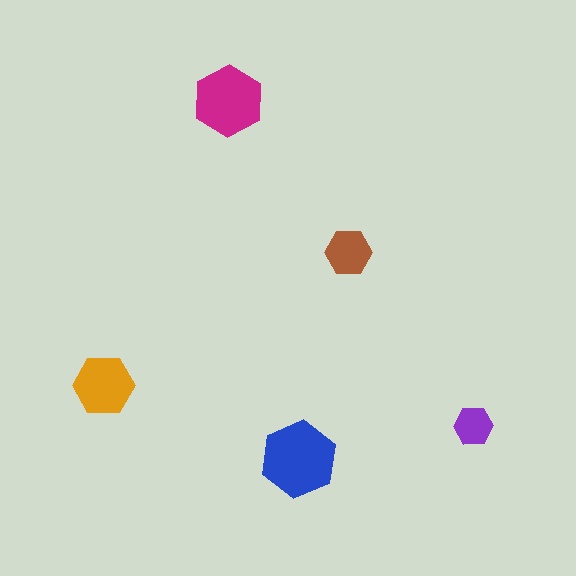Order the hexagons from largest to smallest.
the blue one, the magenta one, the orange one, the brown one, the purple one.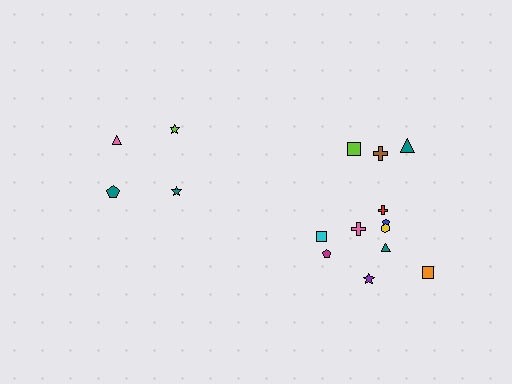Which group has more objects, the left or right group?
The right group.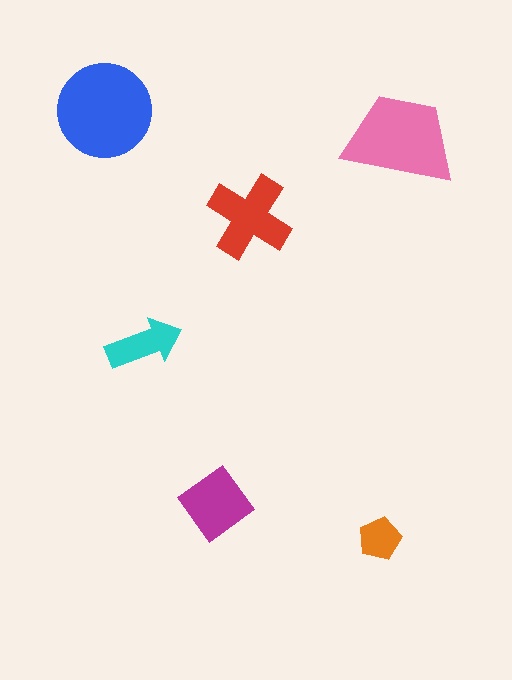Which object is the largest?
The blue circle.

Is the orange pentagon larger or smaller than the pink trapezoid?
Smaller.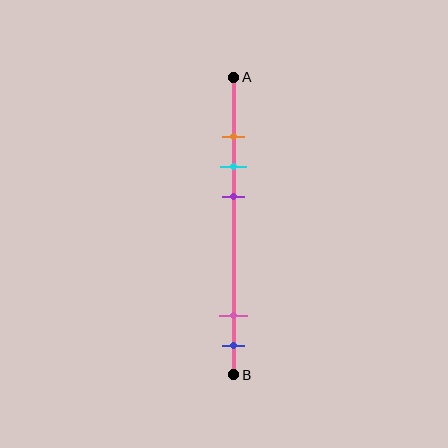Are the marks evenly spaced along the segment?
No, the marks are not evenly spaced.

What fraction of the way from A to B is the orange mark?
The orange mark is approximately 20% (0.2) of the way from A to B.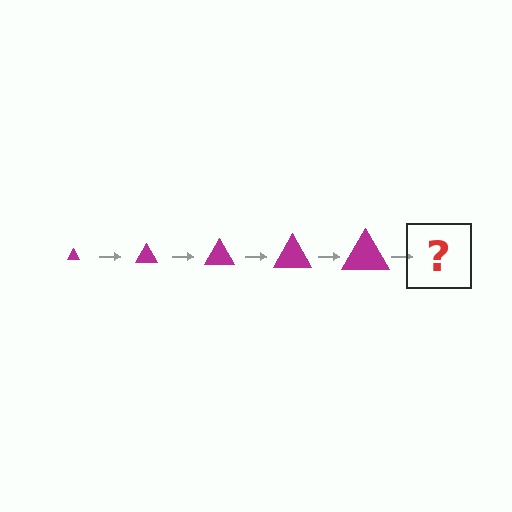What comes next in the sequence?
The next element should be a magenta triangle, larger than the previous one.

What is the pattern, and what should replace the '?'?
The pattern is that the triangle gets progressively larger each step. The '?' should be a magenta triangle, larger than the previous one.